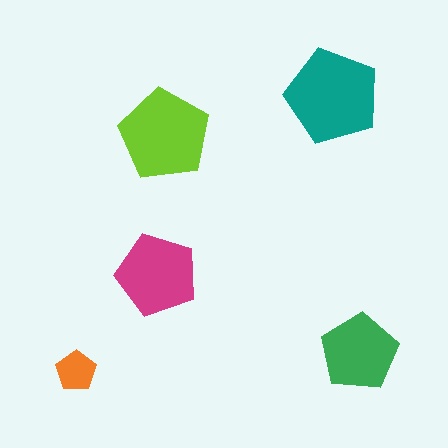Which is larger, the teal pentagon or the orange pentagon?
The teal one.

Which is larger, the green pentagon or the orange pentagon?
The green one.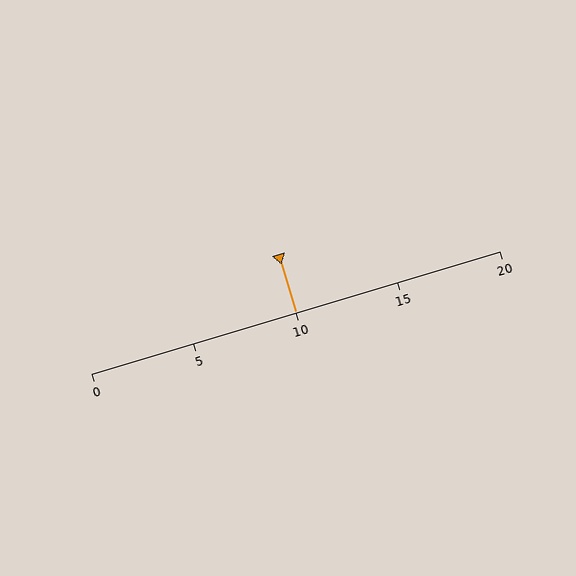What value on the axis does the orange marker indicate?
The marker indicates approximately 10.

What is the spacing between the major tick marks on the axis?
The major ticks are spaced 5 apart.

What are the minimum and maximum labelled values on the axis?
The axis runs from 0 to 20.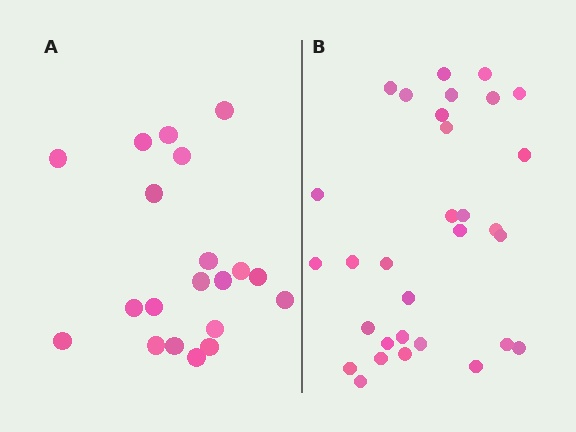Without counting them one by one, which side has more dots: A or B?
Region B (the right region) has more dots.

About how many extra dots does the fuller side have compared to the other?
Region B has roughly 12 or so more dots than region A.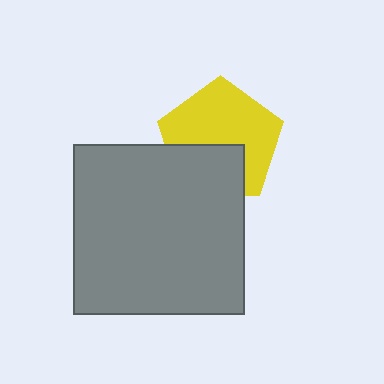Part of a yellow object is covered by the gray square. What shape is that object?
It is a pentagon.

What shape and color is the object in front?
The object in front is a gray square.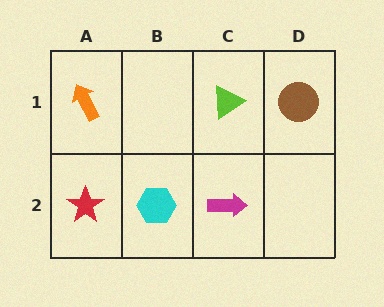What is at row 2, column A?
A red star.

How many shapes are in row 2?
3 shapes.